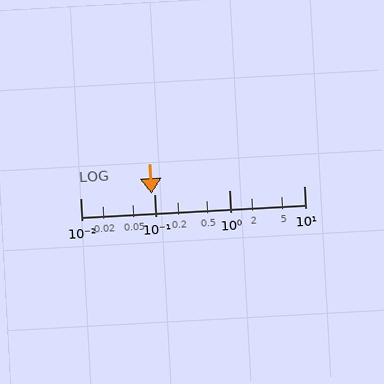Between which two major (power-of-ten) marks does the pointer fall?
The pointer is between 0.01 and 0.1.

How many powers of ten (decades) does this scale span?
The scale spans 3 decades, from 0.01 to 10.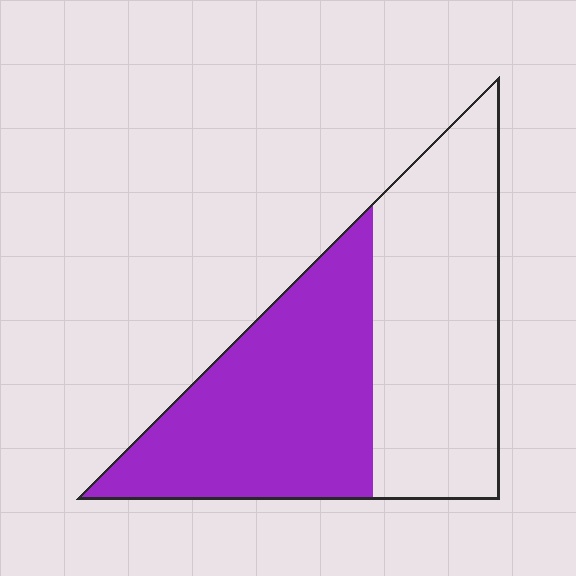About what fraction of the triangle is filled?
About one half (1/2).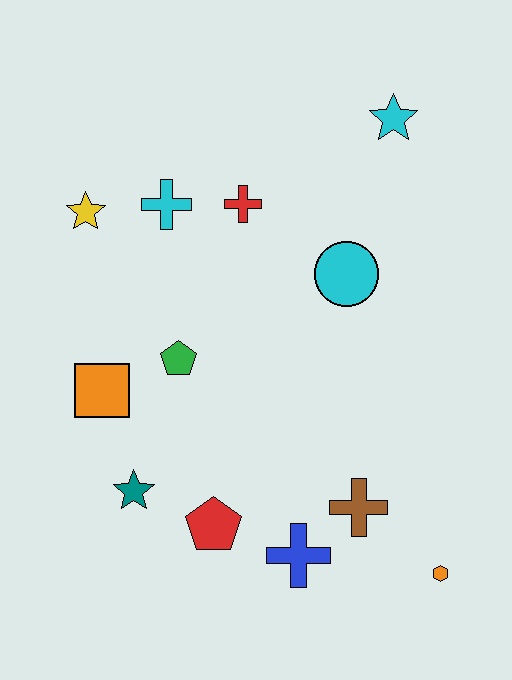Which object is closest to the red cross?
The cyan cross is closest to the red cross.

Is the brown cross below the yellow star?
Yes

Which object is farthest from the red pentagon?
The cyan star is farthest from the red pentagon.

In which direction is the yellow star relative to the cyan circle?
The yellow star is to the left of the cyan circle.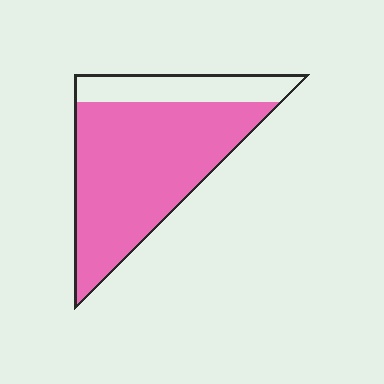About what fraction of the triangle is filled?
About four fifths (4/5).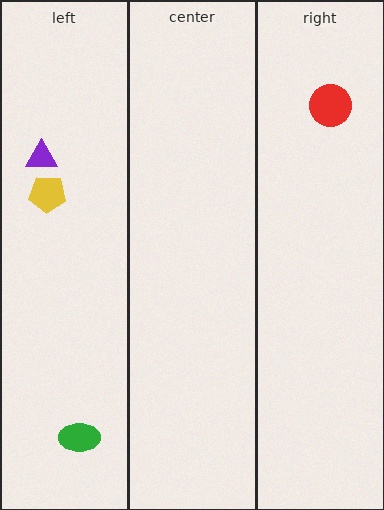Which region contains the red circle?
The right region.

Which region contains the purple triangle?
The left region.